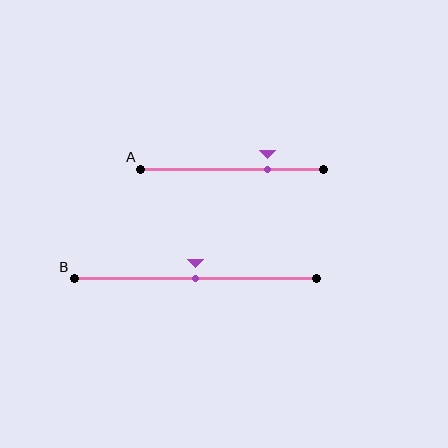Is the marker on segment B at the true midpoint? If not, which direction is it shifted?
Yes, the marker on segment B is at the true midpoint.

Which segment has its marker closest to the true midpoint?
Segment B has its marker closest to the true midpoint.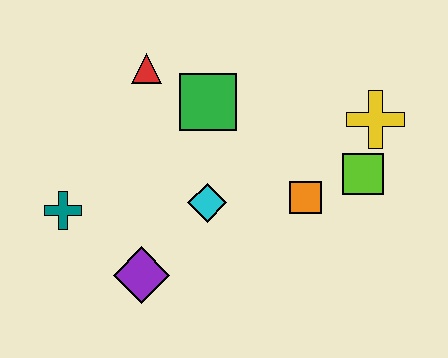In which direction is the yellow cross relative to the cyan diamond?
The yellow cross is to the right of the cyan diamond.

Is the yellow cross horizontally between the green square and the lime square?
No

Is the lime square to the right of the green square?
Yes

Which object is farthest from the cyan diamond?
The yellow cross is farthest from the cyan diamond.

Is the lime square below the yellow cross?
Yes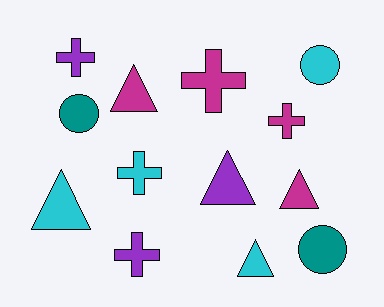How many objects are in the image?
There are 13 objects.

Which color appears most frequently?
Magenta, with 4 objects.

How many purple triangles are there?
There is 1 purple triangle.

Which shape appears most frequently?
Cross, with 5 objects.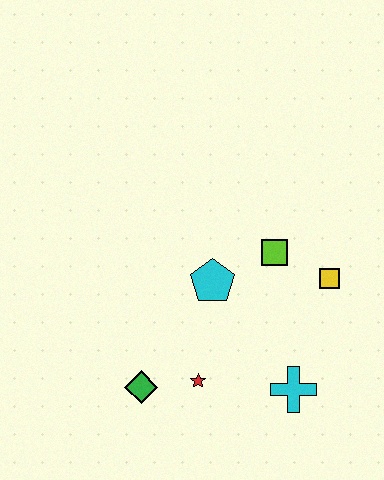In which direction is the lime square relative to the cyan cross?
The lime square is above the cyan cross.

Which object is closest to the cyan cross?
The red star is closest to the cyan cross.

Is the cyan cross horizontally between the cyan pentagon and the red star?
No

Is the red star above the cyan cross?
Yes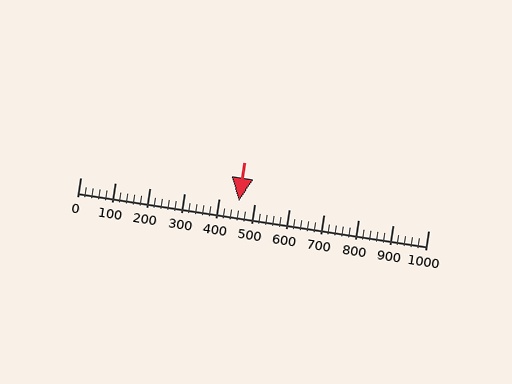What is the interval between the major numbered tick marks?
The major tick marks are spaced 100 units apart.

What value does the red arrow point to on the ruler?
The red arrow points to approximately 456.